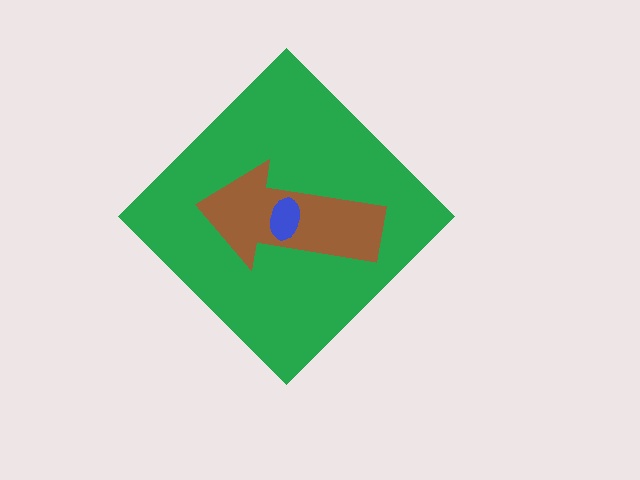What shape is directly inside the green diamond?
The brown arrow.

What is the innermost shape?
The blue ellipse.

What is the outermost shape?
The green diamond.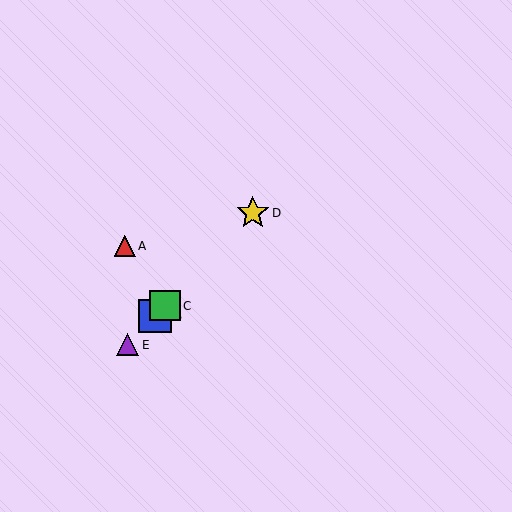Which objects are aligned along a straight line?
Objects B, C, D, E are aligned along a straight line.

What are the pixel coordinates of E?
Object E is at (128, 345).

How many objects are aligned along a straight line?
4 objects (B, C, D, E) are aligned along a straight line.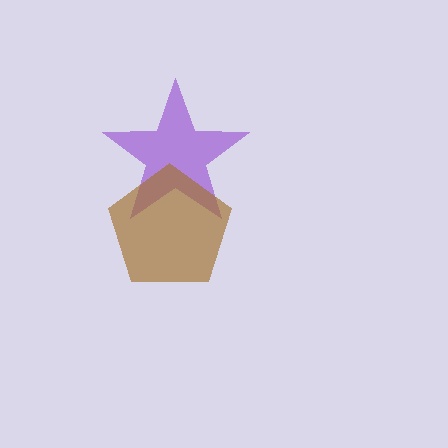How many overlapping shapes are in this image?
There are 2 overlapping shapes in the image.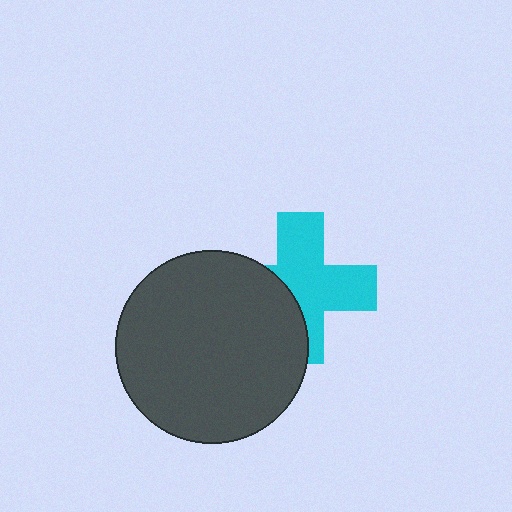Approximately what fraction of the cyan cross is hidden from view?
Roughly 38% of the cyan cross is hidden behind the dark gray circle.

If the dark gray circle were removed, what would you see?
You would see the complete cyan cross.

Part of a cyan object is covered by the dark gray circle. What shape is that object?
It is a cross.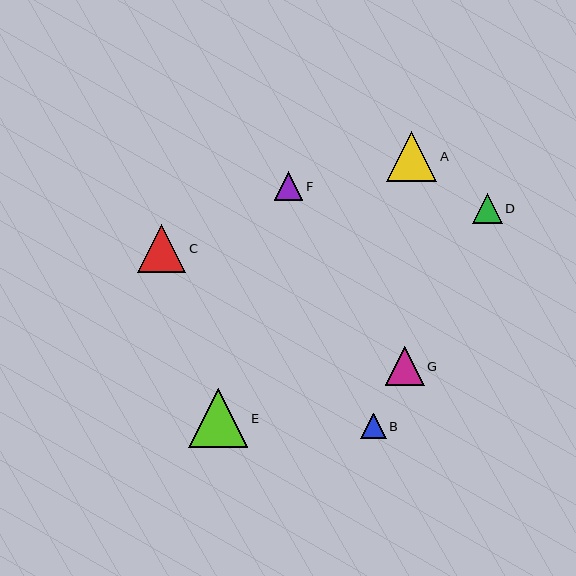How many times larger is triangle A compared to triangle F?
Triangle A is approximately 1.7 times the size of triangle F.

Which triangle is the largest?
Triangle E is the largest with a size of approximately 59 pixels.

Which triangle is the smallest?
Triangle B is the smallest with a size of approximately 25 pixels.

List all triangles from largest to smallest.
From largest to smallest: E, A, C, G, D, F, B.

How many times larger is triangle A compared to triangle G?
Triangle A is approximately 1.3 times the size of triangle G.